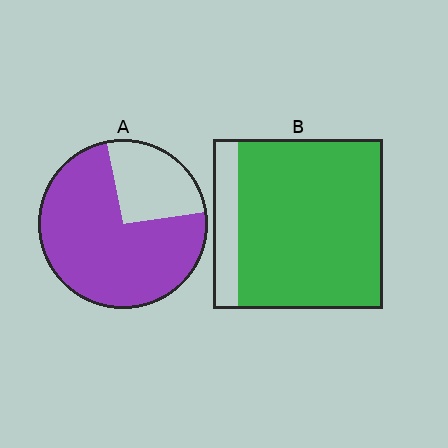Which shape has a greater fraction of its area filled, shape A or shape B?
Shape B.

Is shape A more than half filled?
Yes.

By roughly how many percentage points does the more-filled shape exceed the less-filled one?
By roughly 10 percentage points (B over A).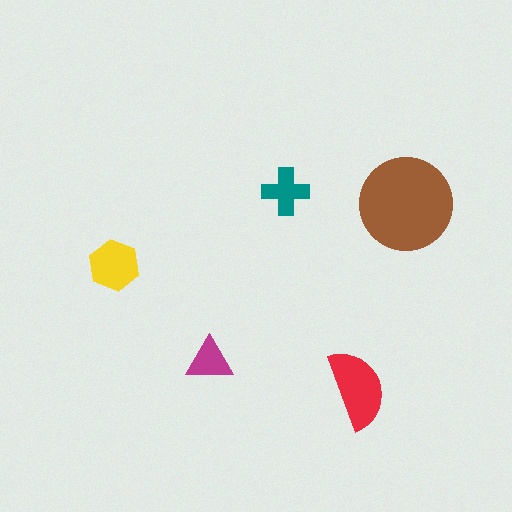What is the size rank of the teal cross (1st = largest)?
4th.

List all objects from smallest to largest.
The magenta triangle, the teal cross, the yellow hexagon, the red semicircle, the brown circle.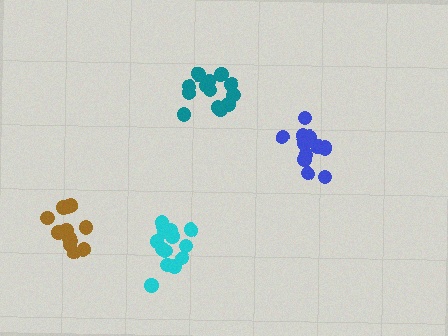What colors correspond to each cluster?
The clusters are colored: teal, brown, blue, cyan.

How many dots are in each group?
Group 1: 13 dots, Group 2: 12 dots, Group 3: 13 dots, Group 4: 14 dots (52 total).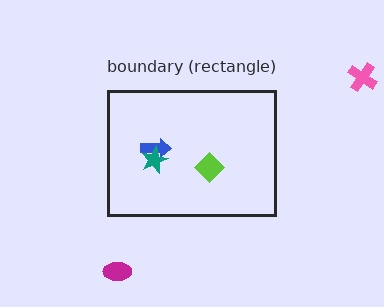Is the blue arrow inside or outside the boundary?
Inside.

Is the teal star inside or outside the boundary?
Inside.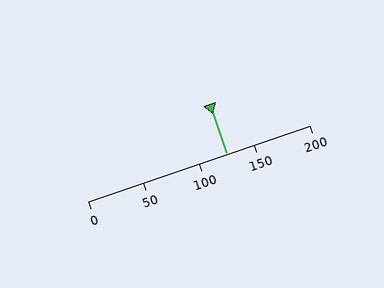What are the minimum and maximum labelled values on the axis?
The axis runs from 0 to 200.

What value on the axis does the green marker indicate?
The marker indicates approximately 125.